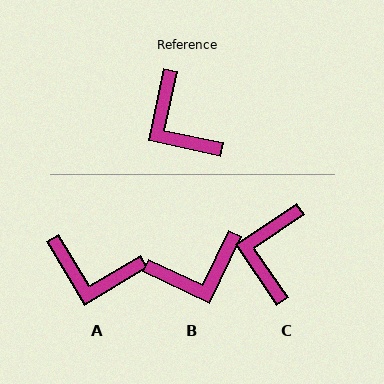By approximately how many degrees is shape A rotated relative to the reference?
Approximately 43 degrees counter-clockwise.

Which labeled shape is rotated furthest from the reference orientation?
B, about 77 degrees away.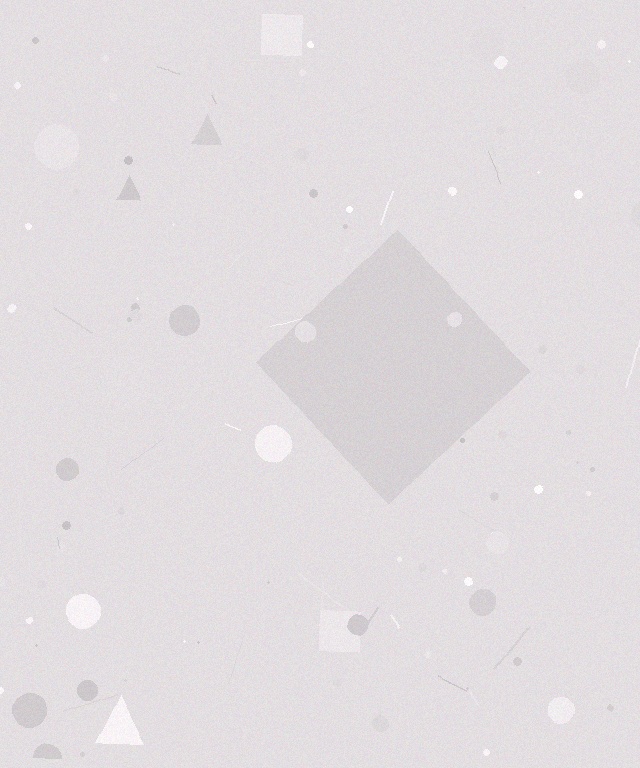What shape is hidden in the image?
A diamond is hidden in the image.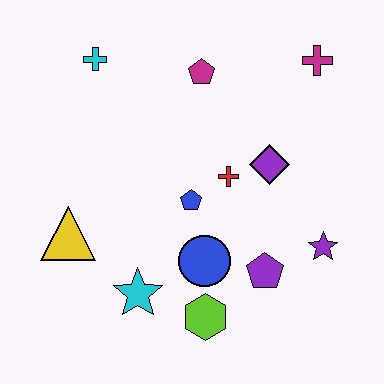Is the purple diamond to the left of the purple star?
Yes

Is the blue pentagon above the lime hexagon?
Yes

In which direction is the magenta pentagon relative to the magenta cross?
The magenta pentagon is to the left of the magenta cross.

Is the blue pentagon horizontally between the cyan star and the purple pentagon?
Yes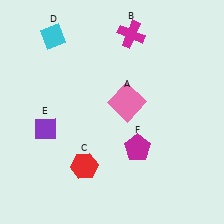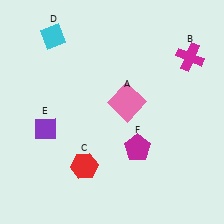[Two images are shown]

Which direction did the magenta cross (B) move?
The magenta cross (B) moved right.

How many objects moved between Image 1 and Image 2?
1 object moved between the two images.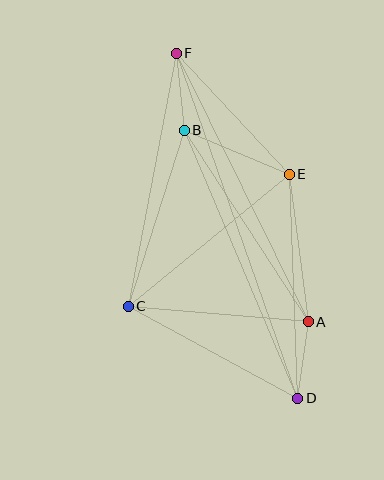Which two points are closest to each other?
Points A and D are closest to each other.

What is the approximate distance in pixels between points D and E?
The distance between D and E is approximately 224 pixels.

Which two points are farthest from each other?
Points D and F are farthest from each other.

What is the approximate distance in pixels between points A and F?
The distance between A and F is approximately 299 pixels.